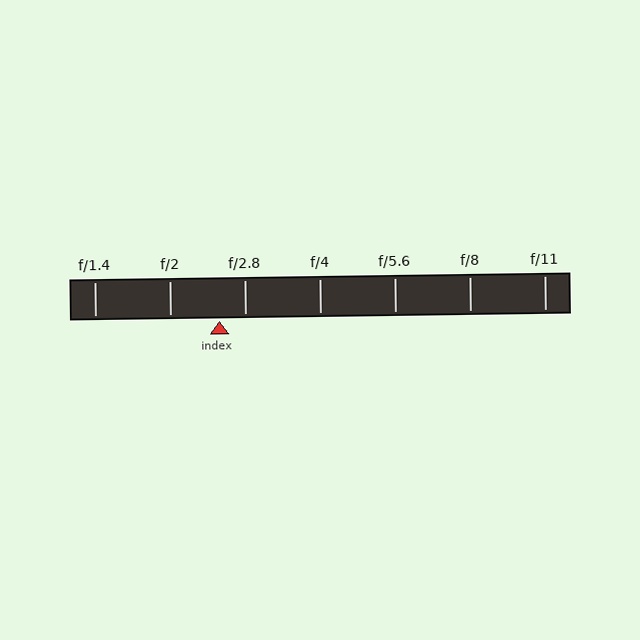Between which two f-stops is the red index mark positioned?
The index mark is between f/2 and f/2.8.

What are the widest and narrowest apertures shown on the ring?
The widest aperture shown is f/1.4 and the narrowest is f/11.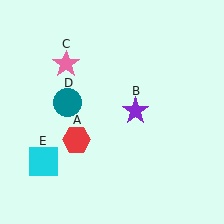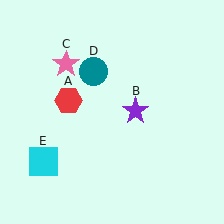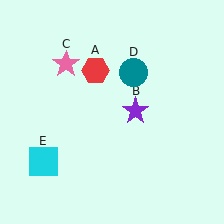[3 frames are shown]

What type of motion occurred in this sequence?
The red hexagon (object A), teal circle (object D) rotated clockwise around the center of the scene.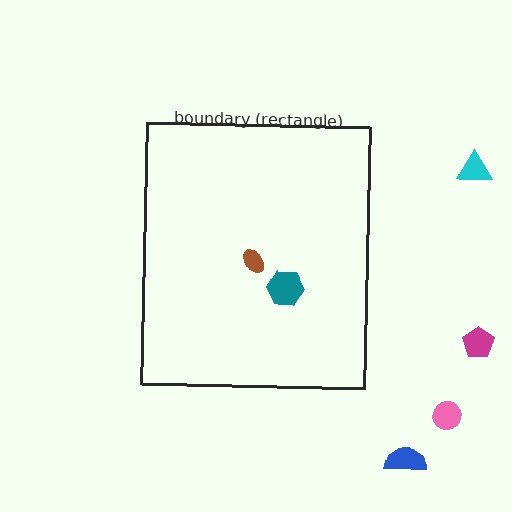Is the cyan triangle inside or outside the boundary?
Outside.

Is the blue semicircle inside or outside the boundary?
Outside.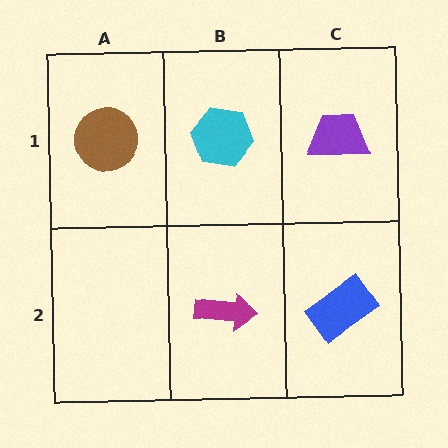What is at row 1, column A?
A brown circle.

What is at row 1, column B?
A cyan hexagon.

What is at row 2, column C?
A blue rectangle.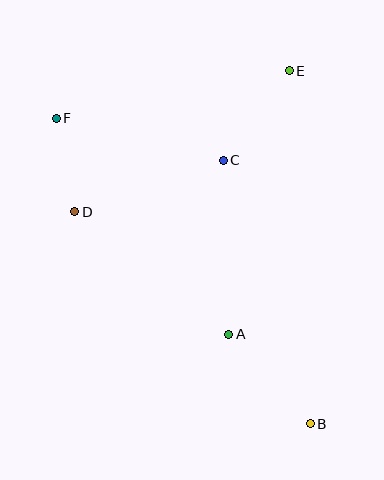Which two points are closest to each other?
Points D and F are closest to each other.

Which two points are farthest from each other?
Points B and F are farthest from each other.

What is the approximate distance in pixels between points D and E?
The distance between D and E is approximately 257 pixels.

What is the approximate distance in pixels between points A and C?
The distance between A and C is approximately 174 pixels.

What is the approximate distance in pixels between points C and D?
The distance between C and D is approximately 157 pixels.